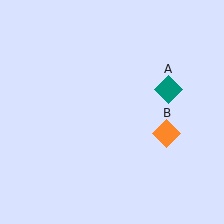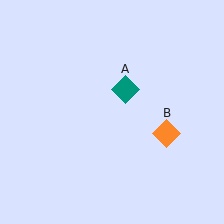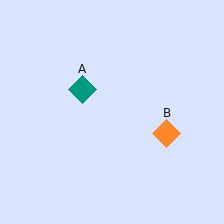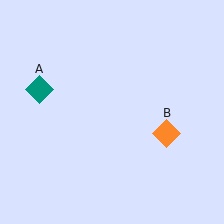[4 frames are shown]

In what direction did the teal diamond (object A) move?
The teal diamond (object A) moved left.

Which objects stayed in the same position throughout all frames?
Orange diamond (object B) remained stationary.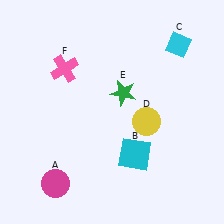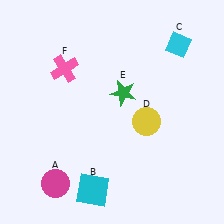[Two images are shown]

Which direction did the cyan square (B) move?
The cyan square (B) moved left.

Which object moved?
The cyan square (B) moved left.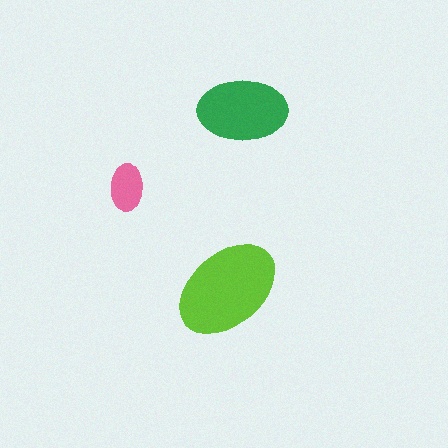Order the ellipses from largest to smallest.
the lime one, the green one, the pink one.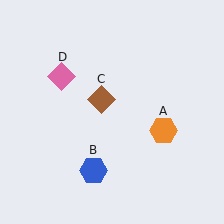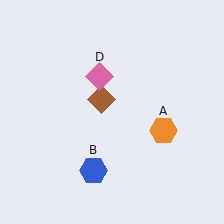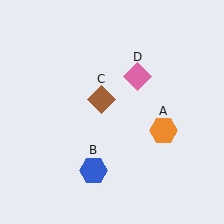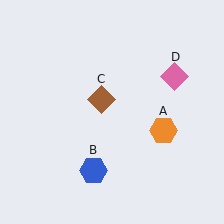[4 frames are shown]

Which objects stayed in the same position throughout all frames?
Orange hexagon (object A) and blue hexagon (object B) and brown diamond (object C) remained stationary.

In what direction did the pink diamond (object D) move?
The pink diamond (object D) moved right.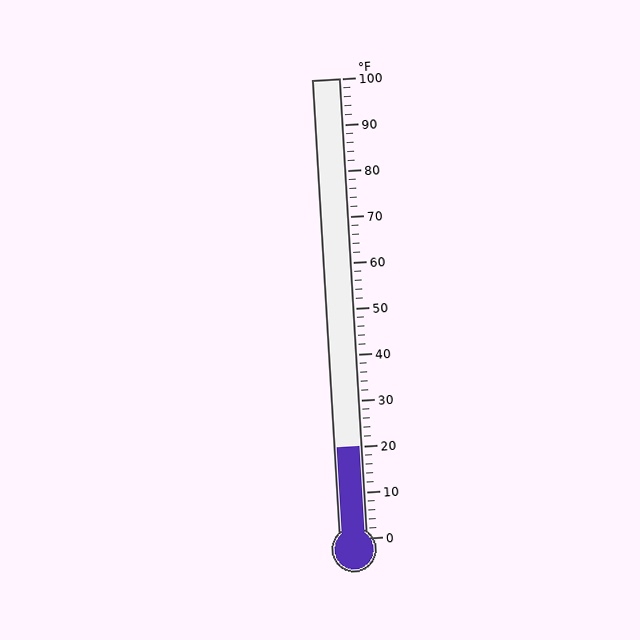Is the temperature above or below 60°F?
The temperature is below 60°F.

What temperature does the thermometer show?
The thermometer shows approximately 20°F.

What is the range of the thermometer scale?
The thermometer scale ranges from 0°F to 100°F.